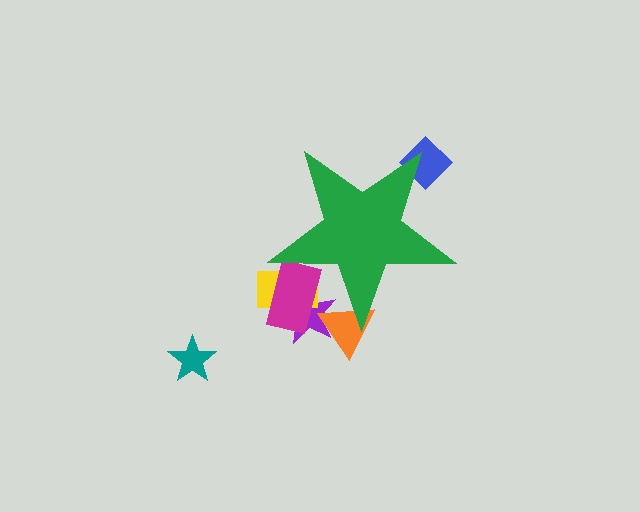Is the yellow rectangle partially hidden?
Yes, the yellow rectangle is partially hidden behind the green star.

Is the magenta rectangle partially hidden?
Yes, the magenta rectangle is partially hidden behind the green star.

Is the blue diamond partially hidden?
Yes, the blue diamond is partially hidden behind the green star.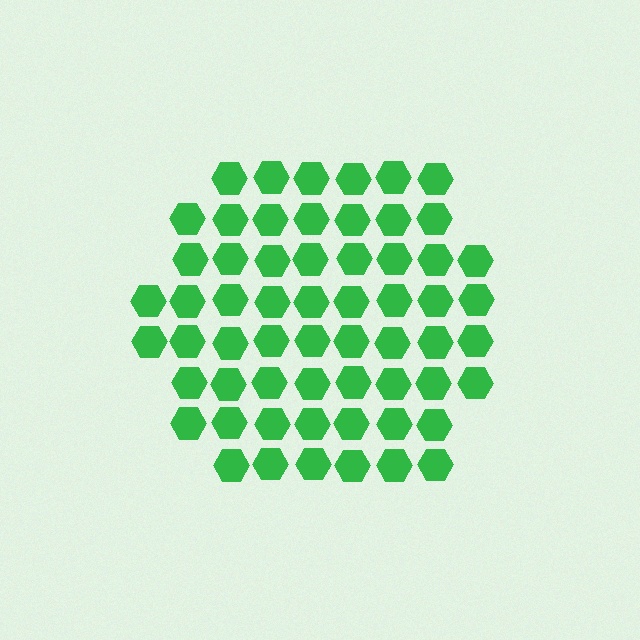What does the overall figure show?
The overall figure shows a hexagon.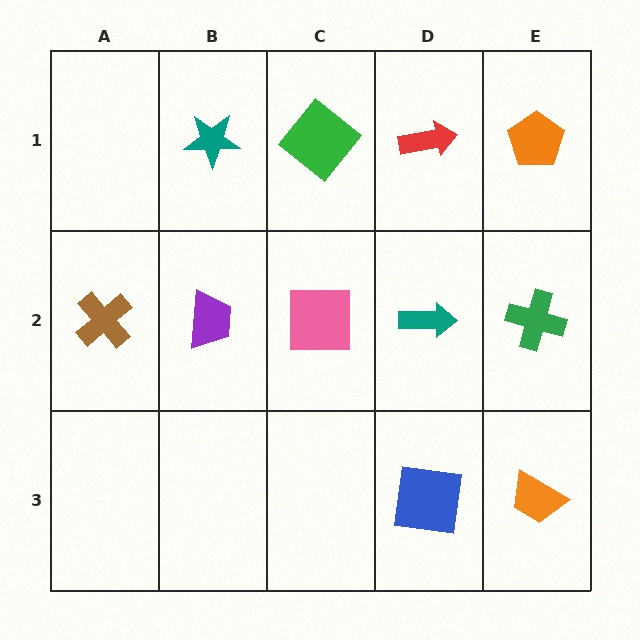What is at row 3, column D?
A blue square.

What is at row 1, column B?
A teal star.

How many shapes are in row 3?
2 shapes.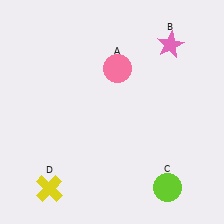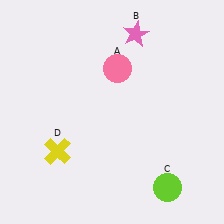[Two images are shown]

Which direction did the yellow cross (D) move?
The yellow cross (D) moved up.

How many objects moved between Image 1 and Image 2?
2 objects moved between the two images.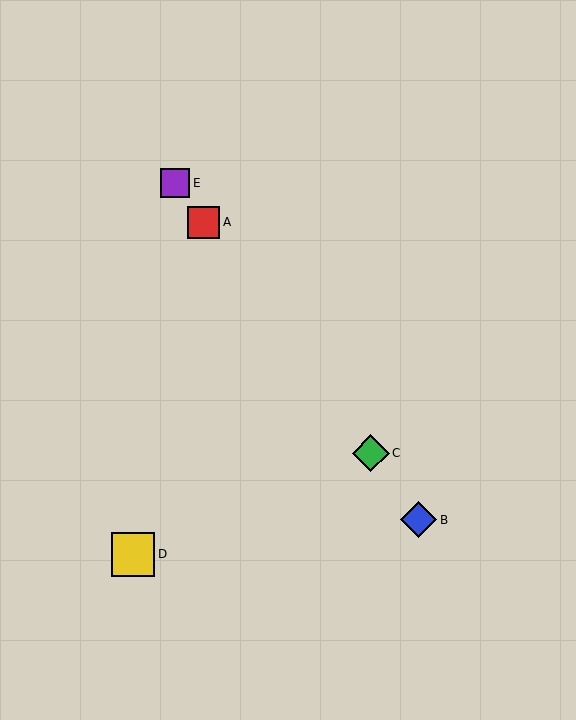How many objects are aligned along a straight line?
4 objects (A, B, C, E) are aligned along a straight line.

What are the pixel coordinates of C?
Object C is at (371, 453).